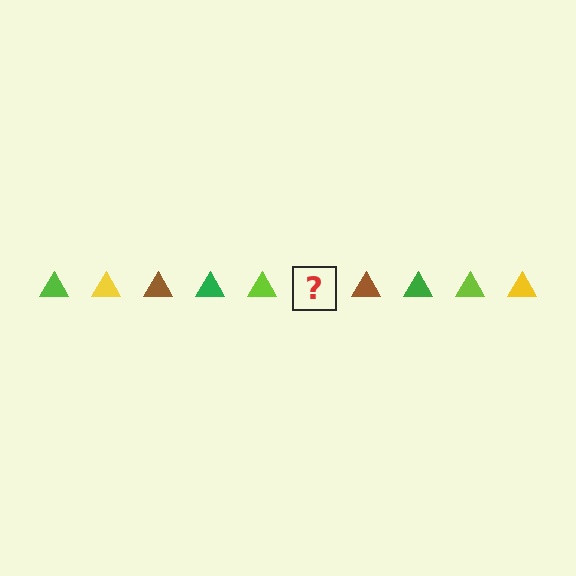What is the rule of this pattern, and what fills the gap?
The rule is that the pattern cycles through lime, yellow, brown, green triangles. The gap should be filled with a yellow triangle.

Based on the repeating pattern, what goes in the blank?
The blank should be a yellow triangle.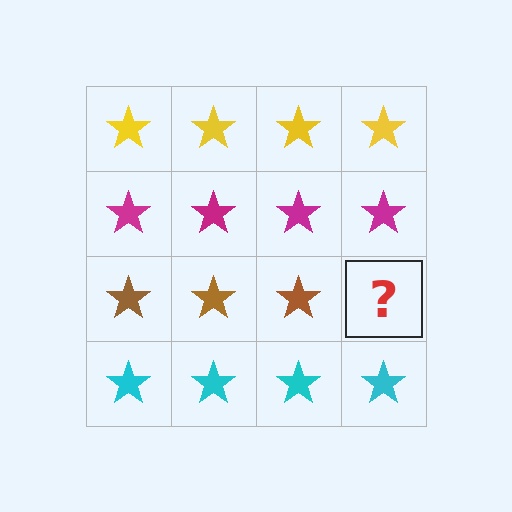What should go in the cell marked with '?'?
The missing cell should contain a brown star.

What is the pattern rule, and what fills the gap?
The rule is that each row has a consistent color. The gap should be filled with a brown star.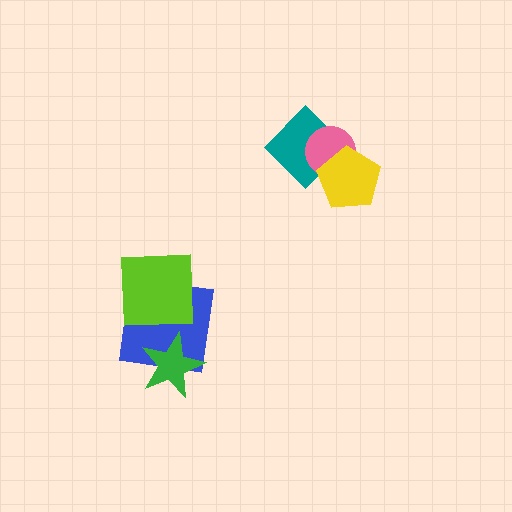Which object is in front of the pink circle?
The yellow pentagon is in front of the pink circle.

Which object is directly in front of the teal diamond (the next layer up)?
The pink circle is directly in front of the teal diamond.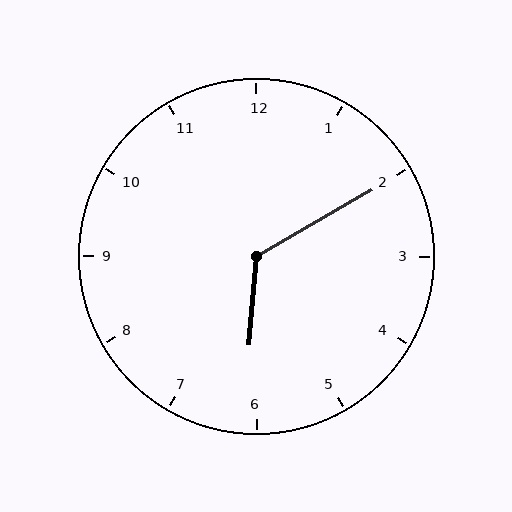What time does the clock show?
6:10.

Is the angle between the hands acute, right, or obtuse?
It is obtuse.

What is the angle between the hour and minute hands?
Approximately 125 degrees.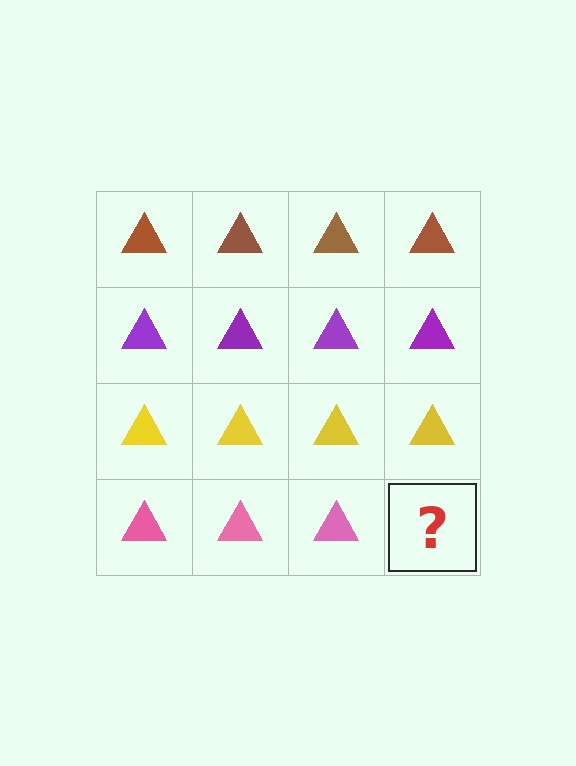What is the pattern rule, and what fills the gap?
The rule is that each row has a consistent color. The gap should be filled with a pink triangle.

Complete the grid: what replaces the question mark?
The question mark should be replaced with a pink triangle.